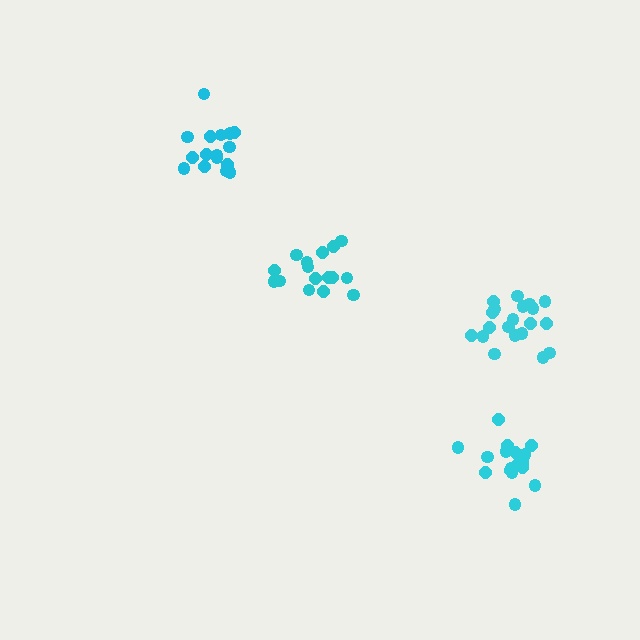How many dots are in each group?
Group 1: 17 dots, Group 2: 16 dots, Group 3: 20 dots, Group 4: 16 dots (69 total).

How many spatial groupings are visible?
There are 4 spatial groupings.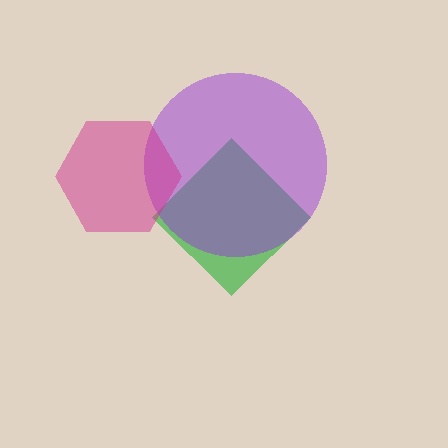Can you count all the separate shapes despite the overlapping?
Yes, there are 3 separate shapes.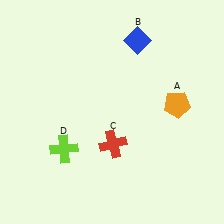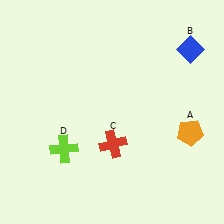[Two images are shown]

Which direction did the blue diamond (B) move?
The blue diamond (B) moved right.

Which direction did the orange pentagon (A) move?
The orange pentagon (A) moved down.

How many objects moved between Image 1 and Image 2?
2 objects moved between the two images.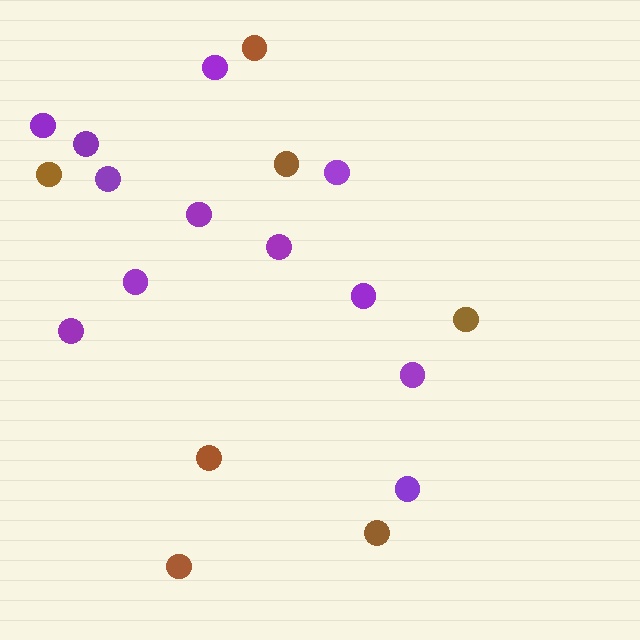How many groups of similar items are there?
There are 2 groups: one group of brown circles (7) and one group of purple circles (12).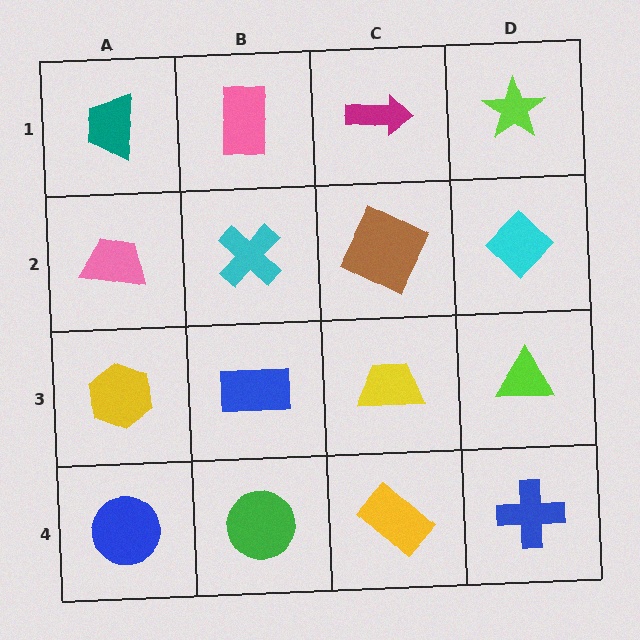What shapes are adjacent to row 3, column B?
A cyan cross (row 2, column B), a green circle (row 4, column B), a yellow hexagon (row 3, column A), a yellow trapezoid (row 3, column C).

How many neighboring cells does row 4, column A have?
2.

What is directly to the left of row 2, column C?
A cyan cross.